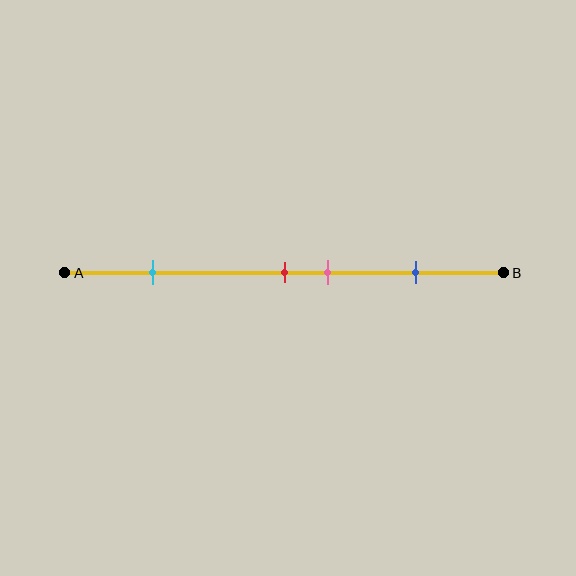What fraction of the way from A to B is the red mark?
The red mark is approximately 50% (0.5) of the way from A to B.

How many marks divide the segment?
There are 4 marks dividing the segment.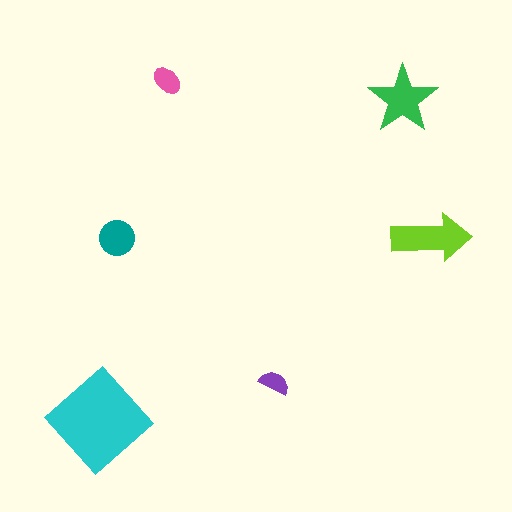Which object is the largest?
The cyan diamond.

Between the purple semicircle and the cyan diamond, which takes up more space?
The cyan diamond.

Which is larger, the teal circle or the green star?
The green star.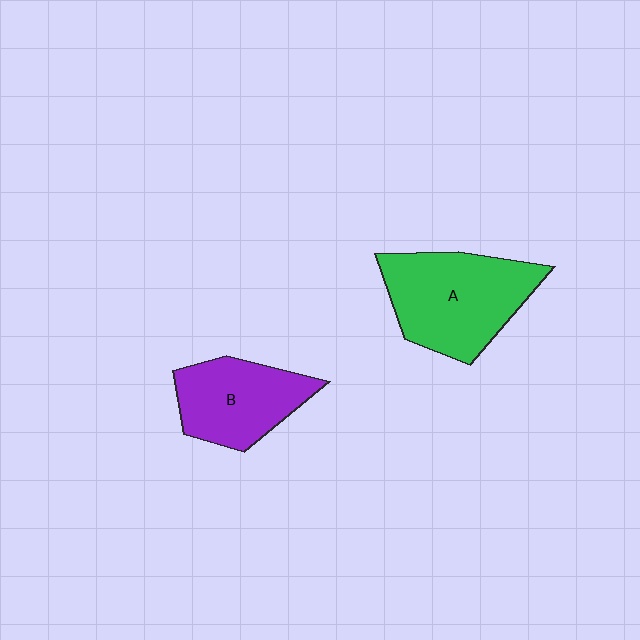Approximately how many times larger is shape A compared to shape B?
Approximately 1.3 times.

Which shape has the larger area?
Shape A (green).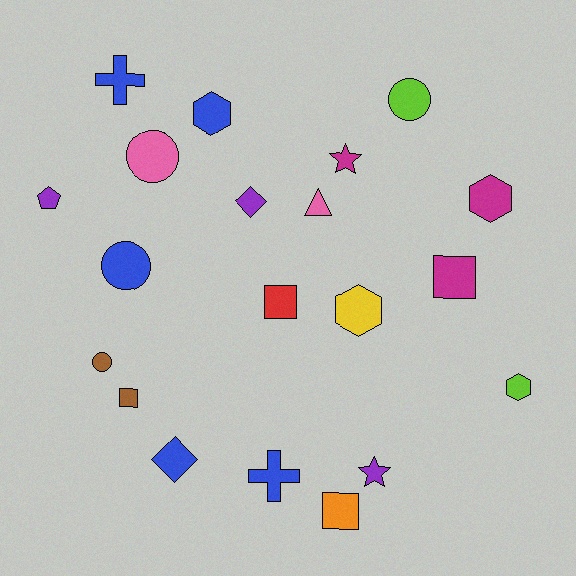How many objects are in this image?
There are 20 objects.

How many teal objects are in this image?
There are no teal objects.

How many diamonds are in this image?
There are 2 diamonds.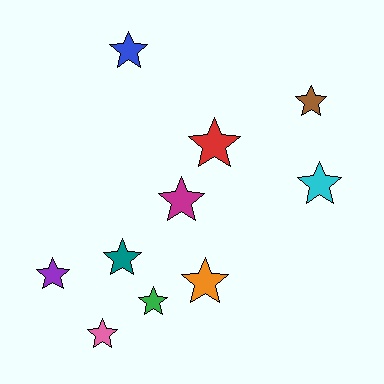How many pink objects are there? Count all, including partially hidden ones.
There is 1 pink object.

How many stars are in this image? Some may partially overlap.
There are 10 stars.